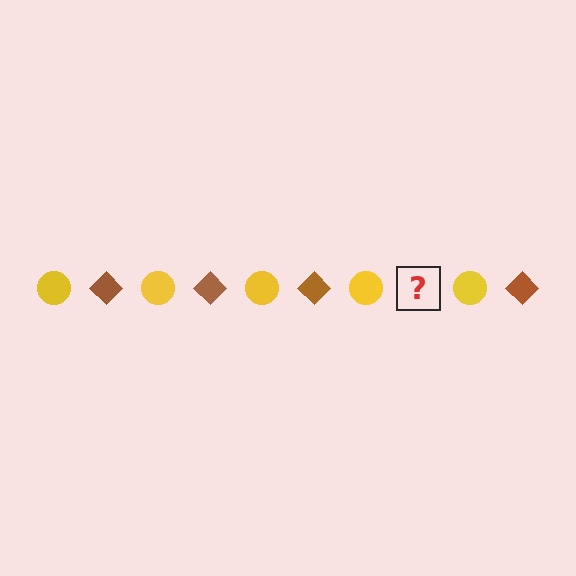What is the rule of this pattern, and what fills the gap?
The rule is that the pattern alternates between yellow circle and brown diamond. The gap should be filled with a brown diamond.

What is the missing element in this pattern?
The missing element is a brown diamond.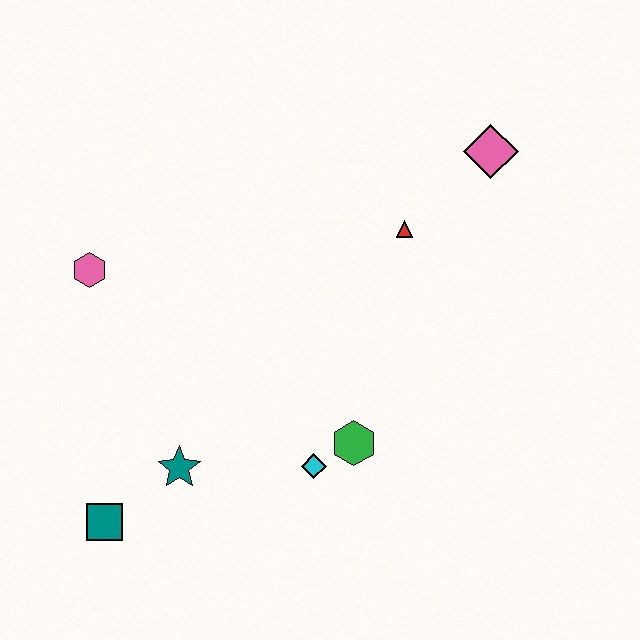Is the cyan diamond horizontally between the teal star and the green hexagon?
Yes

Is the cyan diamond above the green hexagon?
No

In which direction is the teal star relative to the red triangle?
The teal star is below the red triangle.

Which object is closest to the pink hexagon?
The teal star is closest to the pink hexagon.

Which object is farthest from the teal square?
The pink diamond is farthest from the teal square.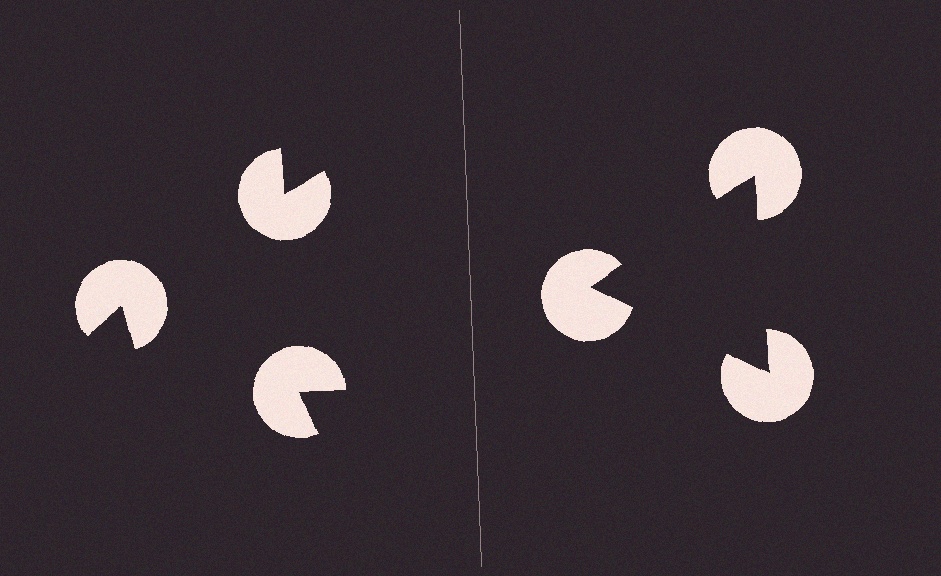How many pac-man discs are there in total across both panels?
6 — 3 on each side.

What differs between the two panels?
The pac-man discs are positioned identically on both sides; only the wedge orientations differ. On the right they align to a triangle; on the left they are misaligned.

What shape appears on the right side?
An illusory triangle.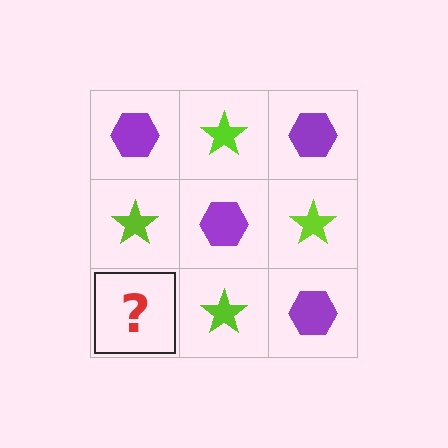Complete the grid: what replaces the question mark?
The question mark should be replaced with a purple hexagon.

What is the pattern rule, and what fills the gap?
The rule is that it alternates purple hexagon and lime star in a checkerboard pattern. The gap should be filled with a purple hexagon.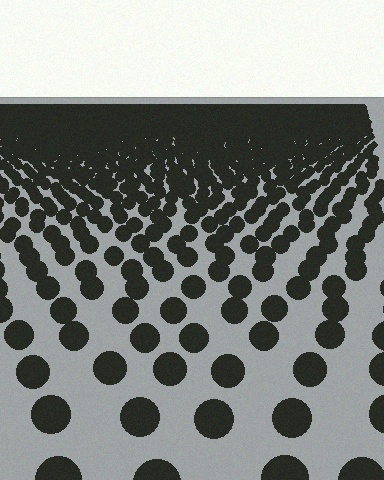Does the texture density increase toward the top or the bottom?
Density increases toward the top.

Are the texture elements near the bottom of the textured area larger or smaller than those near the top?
Larger. Near the bottom, elements are closer to the viewer and appear at a bigger on-screen size.